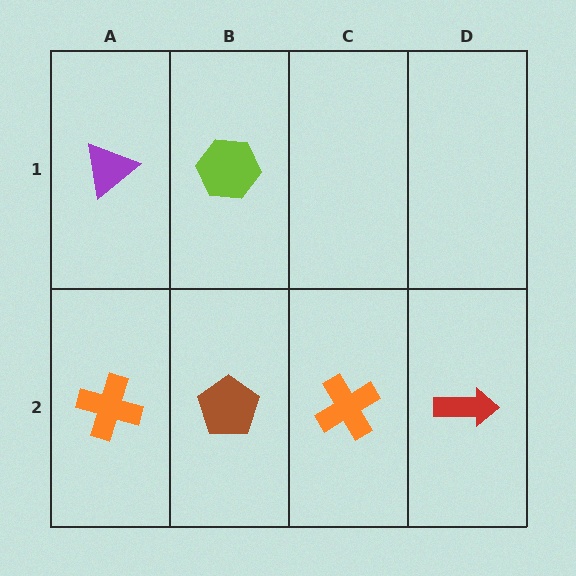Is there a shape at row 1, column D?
No, that cell is empty.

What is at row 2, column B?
A brown pentagon.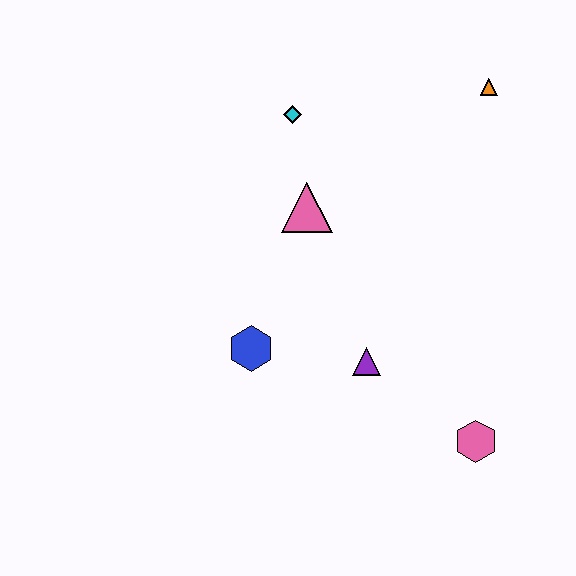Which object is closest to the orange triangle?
The cyan diamond is closest to the orange triangle.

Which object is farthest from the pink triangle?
The pink hexagon is farthest from the pink triangle.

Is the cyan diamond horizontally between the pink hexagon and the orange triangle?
No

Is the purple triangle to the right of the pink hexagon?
No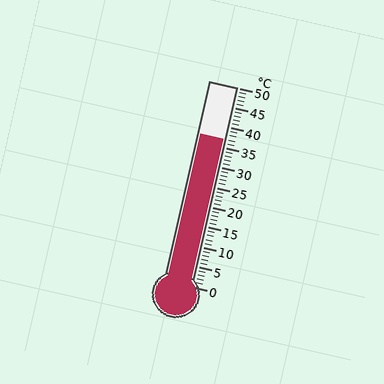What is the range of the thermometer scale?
The thermometer scale ranges from 0°C to 50°C.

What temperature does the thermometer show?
The thermometer shows approximately 37°C.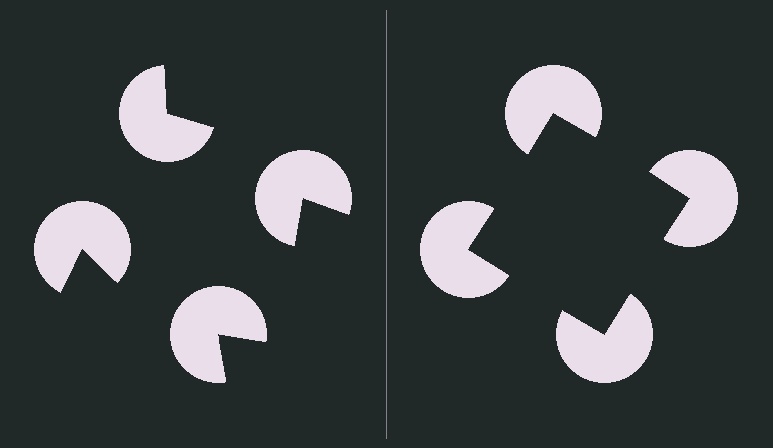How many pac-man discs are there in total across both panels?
8 — 4 on each side.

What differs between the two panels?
The pac-man discs are positioned identically on both sides; only the wedge orientations differ. On the right they align to a square; on the left they are misaligned.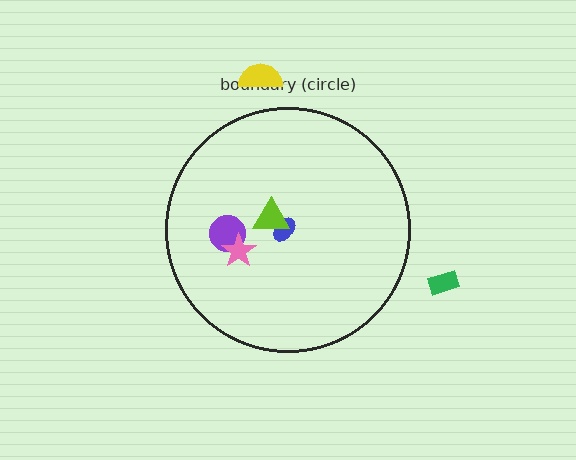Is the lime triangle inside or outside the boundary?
Inside.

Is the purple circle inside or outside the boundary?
Inside.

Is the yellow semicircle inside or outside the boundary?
Outside.